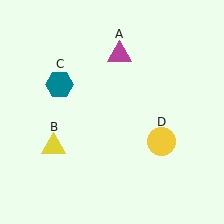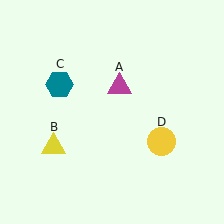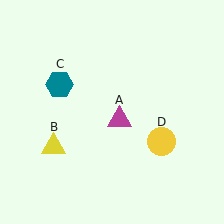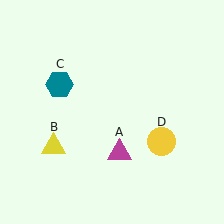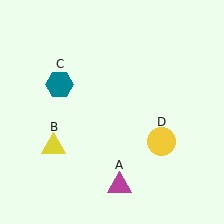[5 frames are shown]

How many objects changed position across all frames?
1 object changed position: magenta triangle (object A).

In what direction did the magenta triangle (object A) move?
The magenta triangle (object A) moved down.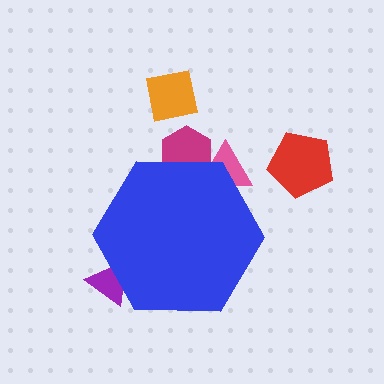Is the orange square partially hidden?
No, the orange square is fully visible.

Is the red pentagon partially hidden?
No, the red pentagon is fully visible.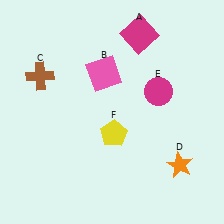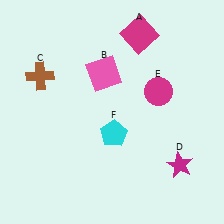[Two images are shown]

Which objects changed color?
D changed from orange to magenta. F changed from yellow to cyan.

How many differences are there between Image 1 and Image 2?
There are 2 differences between the two images.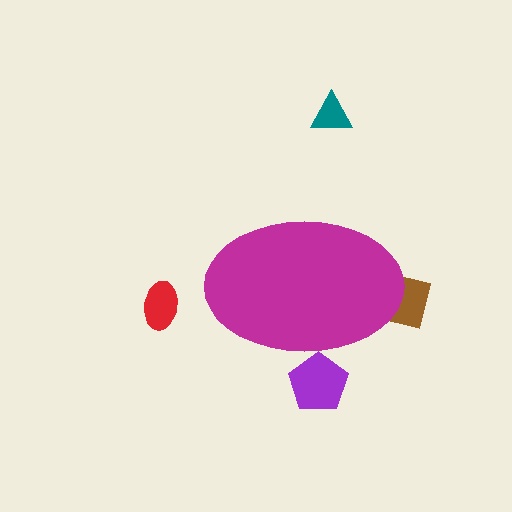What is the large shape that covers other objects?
A magenta ellipse.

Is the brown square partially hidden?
Yes, the brown square is partially hidden behind the magenta ellipse.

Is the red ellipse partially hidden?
No, the red ellipse is fully visible.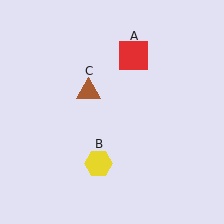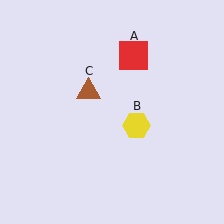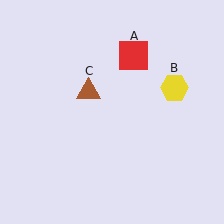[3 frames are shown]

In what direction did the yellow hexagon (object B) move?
The yellow hexagon (object B) moved up and to the right.